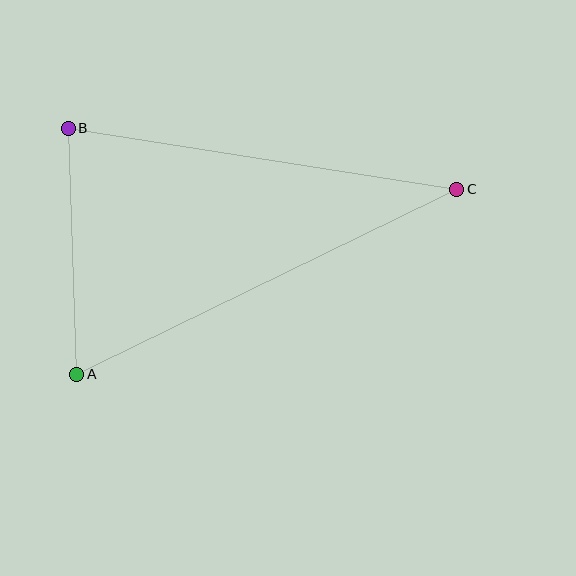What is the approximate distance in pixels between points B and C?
The distance between B and C is approximately 393 pixels.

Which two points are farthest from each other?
Points A and C are farthest from each other.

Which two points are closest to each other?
Points A and B are closest to each other.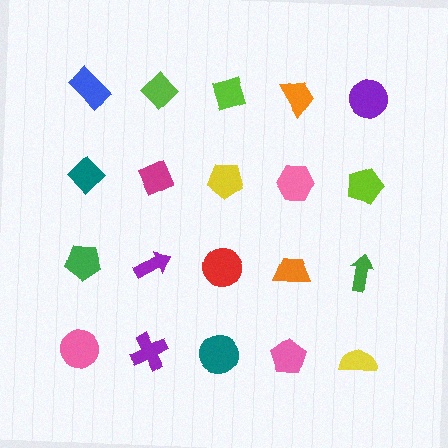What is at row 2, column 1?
A teal diamond.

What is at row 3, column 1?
A green pentagon.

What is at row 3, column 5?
A green arrow.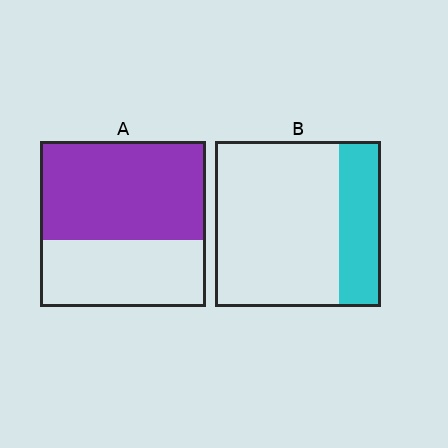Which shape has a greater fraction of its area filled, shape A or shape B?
Shape A.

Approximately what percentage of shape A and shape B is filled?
A is approximately 60% and B is approximately 25%.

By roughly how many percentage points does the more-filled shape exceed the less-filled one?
By roughly 35 percentage points (A over B).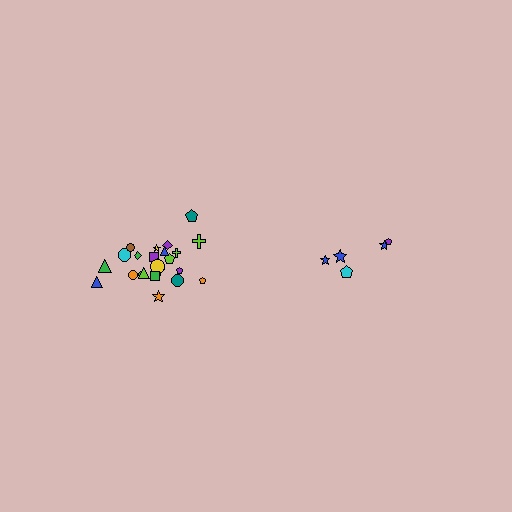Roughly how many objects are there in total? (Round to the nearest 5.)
Roughly 30 objects in total.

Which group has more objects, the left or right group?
The left group.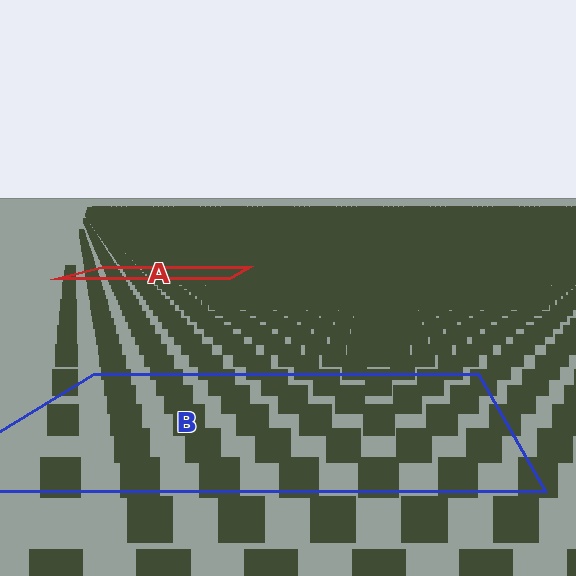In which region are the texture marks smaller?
The texture marks are smaller in region A, because it is farther away.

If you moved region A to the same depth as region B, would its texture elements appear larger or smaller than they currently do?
They would appear larger. At a closer depth, the same texture elements are projected at a bigger on-screen size.